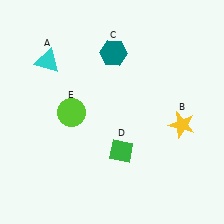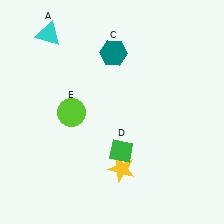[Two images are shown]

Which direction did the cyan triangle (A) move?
The cyan triangle (A) moved up.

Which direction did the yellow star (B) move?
The yellow star (B) moved left.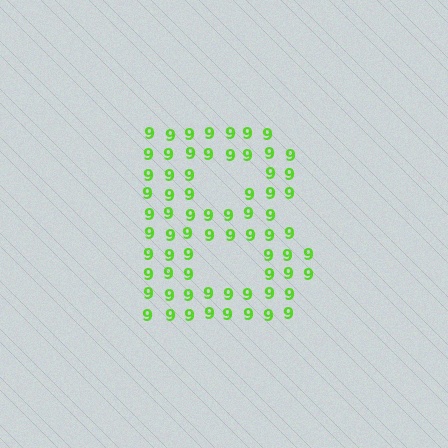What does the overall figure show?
The overall figure shows the letter B.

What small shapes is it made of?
It is made of small digit 9's.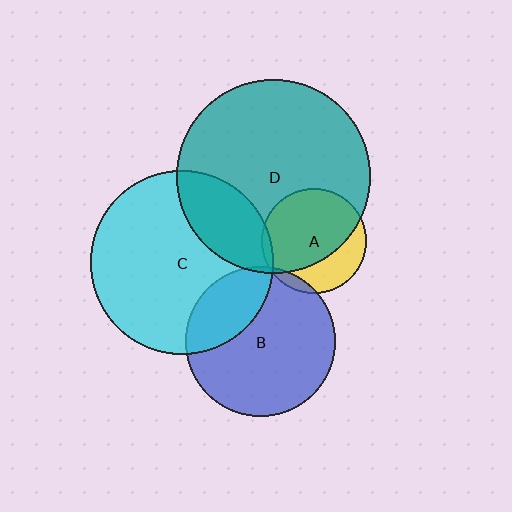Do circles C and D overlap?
Yes.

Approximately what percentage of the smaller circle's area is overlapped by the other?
Approximately 25%.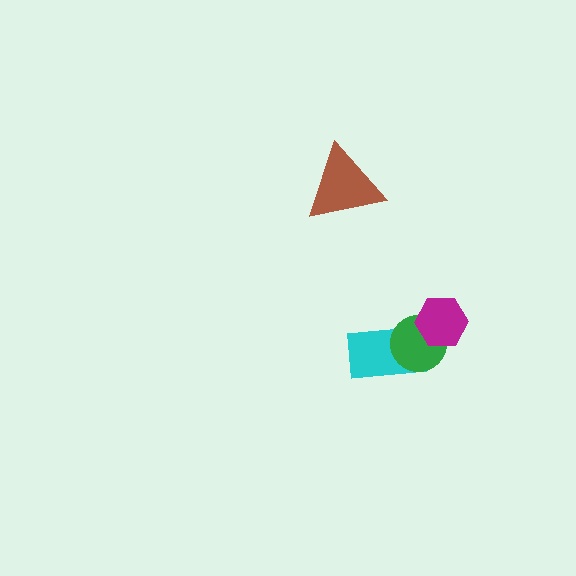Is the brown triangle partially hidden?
No, no other shape covers it.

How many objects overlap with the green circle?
2 objects overlap with the green circle.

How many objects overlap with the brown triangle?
0 objects overlap with the brown triangle.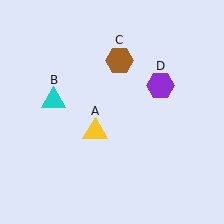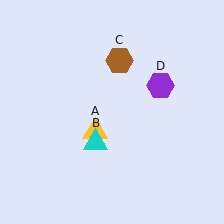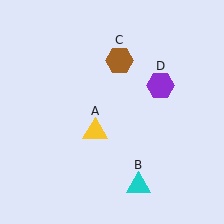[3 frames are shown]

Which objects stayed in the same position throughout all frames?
Yellow triangle (object A) and brown hexagon (object C) and purple hexagon (object D) remained stationary.